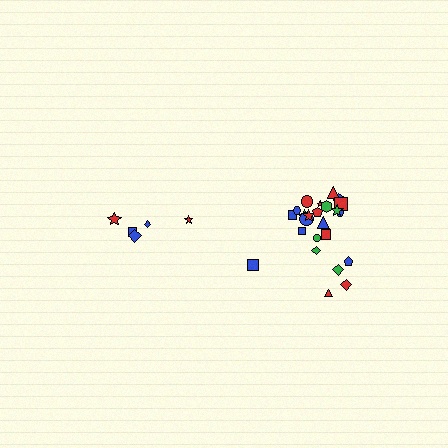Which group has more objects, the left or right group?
The right group.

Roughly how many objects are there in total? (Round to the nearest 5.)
Roughly 30 objects in total.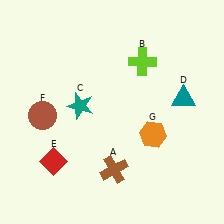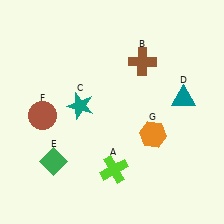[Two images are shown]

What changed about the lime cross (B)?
In Image 1, B is lime. In Image 2, it changed to brown.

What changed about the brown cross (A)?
In Image 1, A is brown. In Image 2, it changed to lime.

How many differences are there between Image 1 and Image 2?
There are 3 differences between the two images.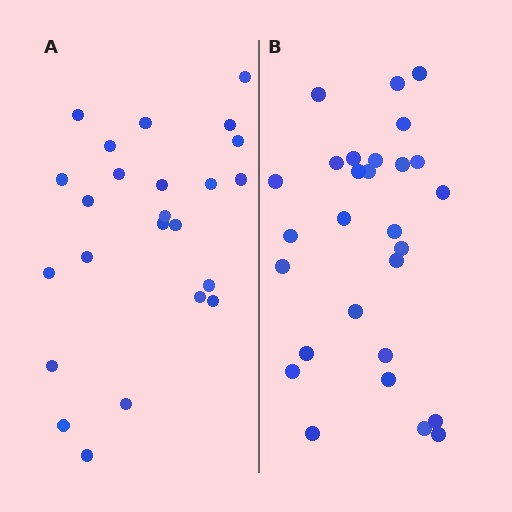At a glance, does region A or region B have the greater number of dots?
Region B (the right region) has more dots.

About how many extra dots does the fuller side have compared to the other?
Region B has about 4 more dots than region A.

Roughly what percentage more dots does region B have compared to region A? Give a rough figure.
About 15% more.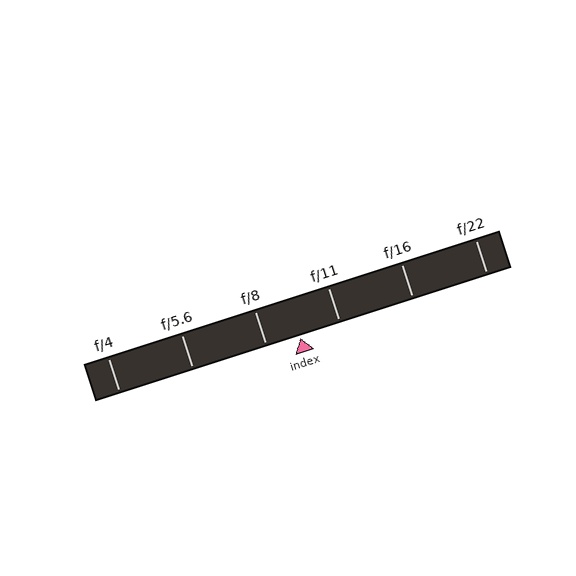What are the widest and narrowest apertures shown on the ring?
The widest aperture shown is f/4 and the narrowest is f/22.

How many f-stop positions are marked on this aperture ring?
There are 6 f-stop positions marked.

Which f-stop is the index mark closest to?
The index mark is closest to f/8.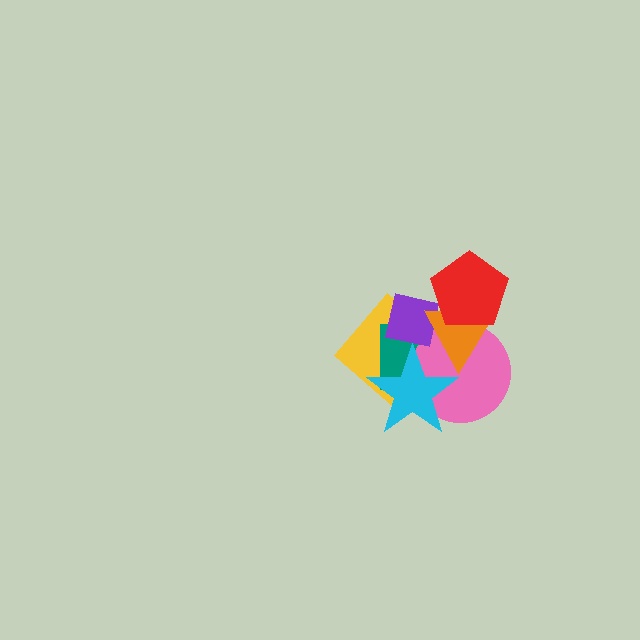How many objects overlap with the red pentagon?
2 objects overlap with the red pentagon.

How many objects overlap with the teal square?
5 objects overlap with the teal square.